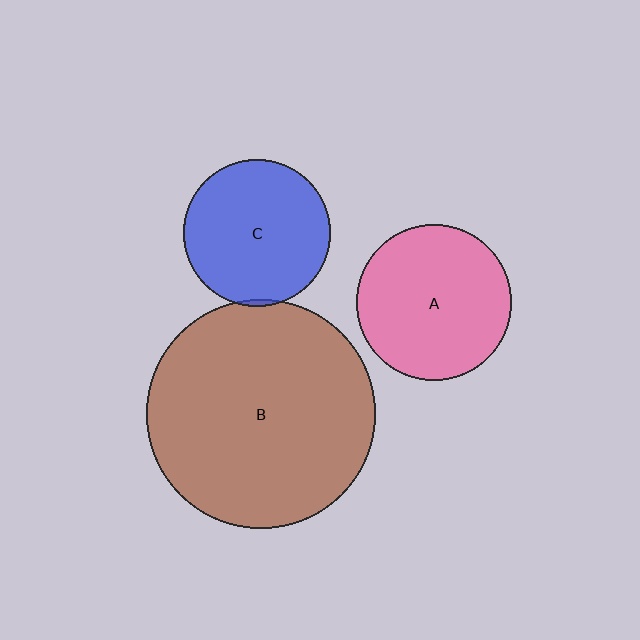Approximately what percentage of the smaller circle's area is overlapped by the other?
Approximately 5%.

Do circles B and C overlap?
Yes.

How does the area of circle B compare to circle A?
Approximately 2.2 times.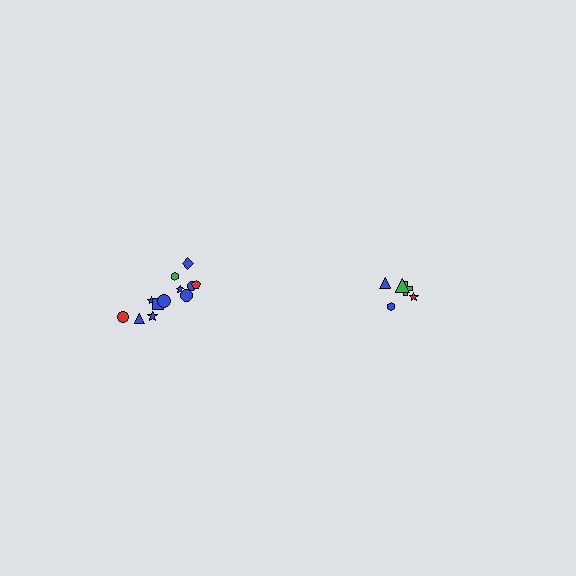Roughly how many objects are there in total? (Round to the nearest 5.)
Roughly 15 objects in total.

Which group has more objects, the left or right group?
The left group.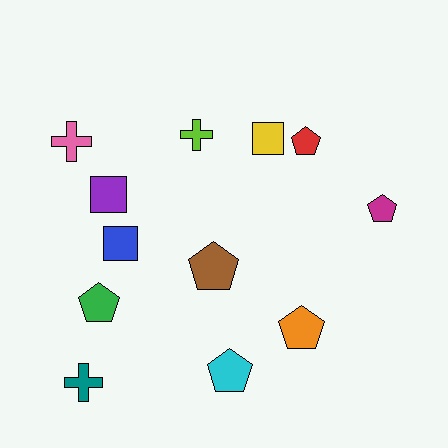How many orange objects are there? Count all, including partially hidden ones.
There is 1 orange object.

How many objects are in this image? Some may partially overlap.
There are 12 objects.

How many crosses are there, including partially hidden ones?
There are 3 crosses.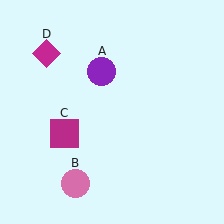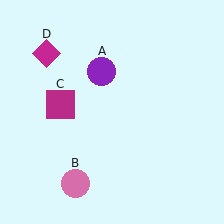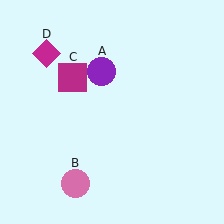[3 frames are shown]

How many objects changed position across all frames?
1 object changed position: magenta square (object C).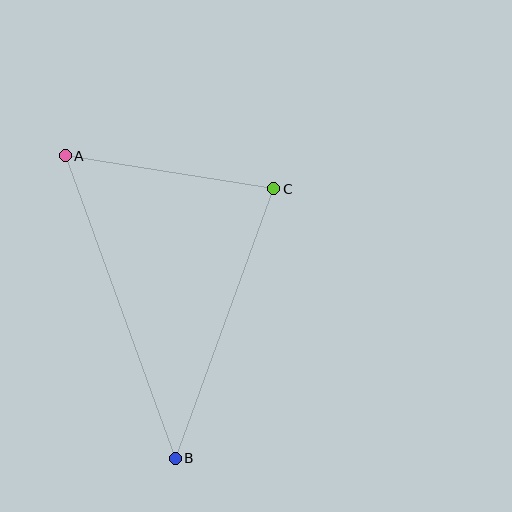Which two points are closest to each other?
Points A and C are closest to each other.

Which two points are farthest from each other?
Points A and B are farthest from each other.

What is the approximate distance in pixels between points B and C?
The distance between B and C is approximately 287 pixels.